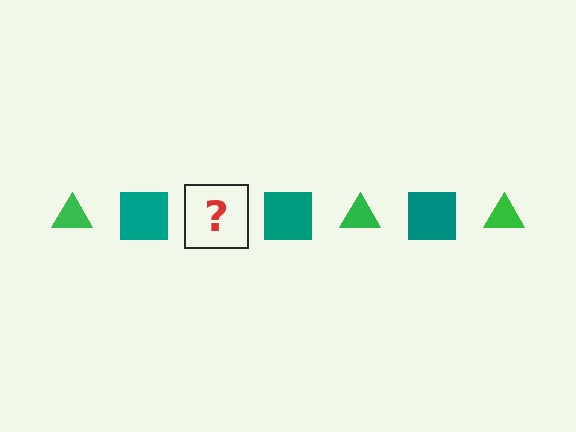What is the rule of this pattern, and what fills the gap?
The rule is that the pattern alternates between green triangle and teal square. The gap should be filled with a green triangle.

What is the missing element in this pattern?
The missing element is a green triangle.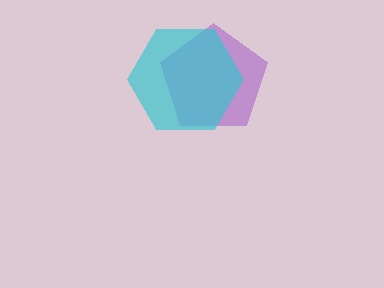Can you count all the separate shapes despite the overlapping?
Yes, there are 2 separate shapes.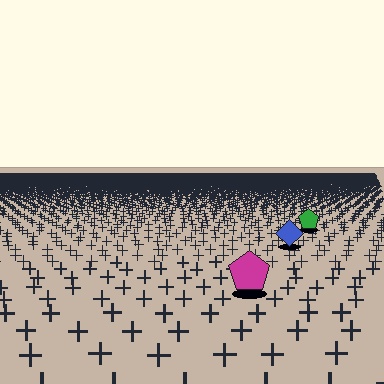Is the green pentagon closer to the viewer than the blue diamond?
No. The blue diamond is closer — you can tell from the texture gradient: the ground texture is coarser near it.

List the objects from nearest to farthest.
From nearest to farthest: the magenta pentagon, the blue diamond, the green pentagon.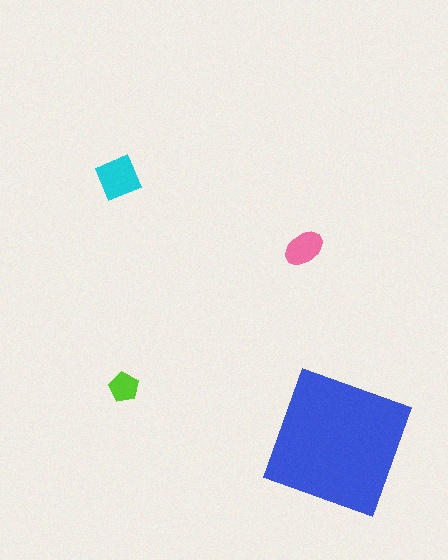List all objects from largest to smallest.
The blue square, the cyan diamond, the pink ellipse, the lime pentagon.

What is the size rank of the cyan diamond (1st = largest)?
2nd.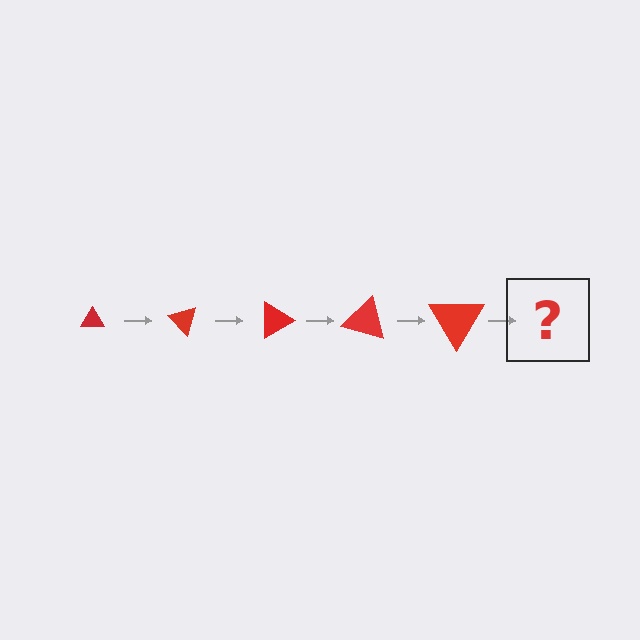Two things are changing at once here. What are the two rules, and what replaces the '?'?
The two rules are that the triangle grows larger each step and it rotates 45 degrees each step. The '?' should be a triangle, larger than the previous one and rotated 225 degrees from the start.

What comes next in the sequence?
The next element should be a triangle, larger than the previous one and rotated 225 degrees from the start.